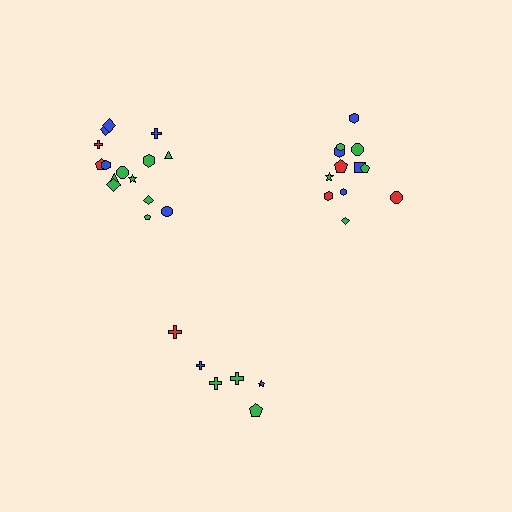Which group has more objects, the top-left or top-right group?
The top-left group.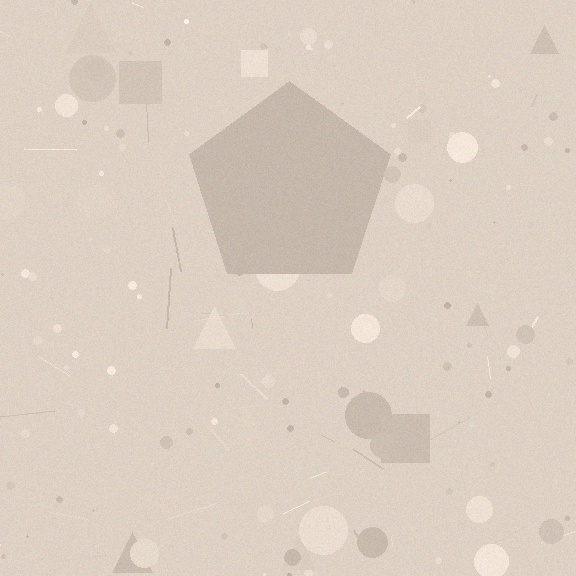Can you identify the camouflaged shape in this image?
The camouflaged shape is a pentagon.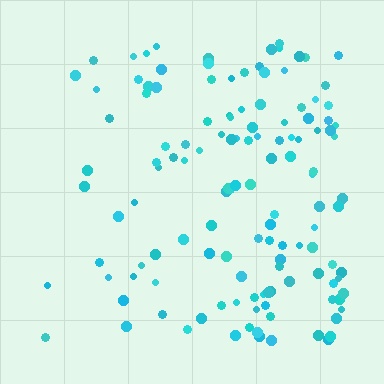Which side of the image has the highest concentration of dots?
The right.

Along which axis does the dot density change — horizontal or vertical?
Horizontal.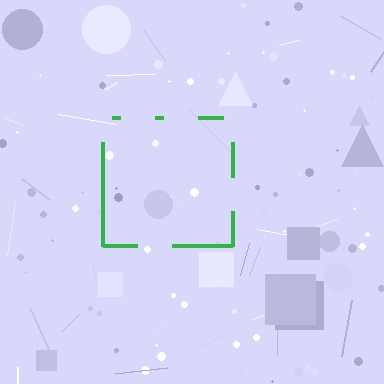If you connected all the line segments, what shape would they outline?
They would outline a square.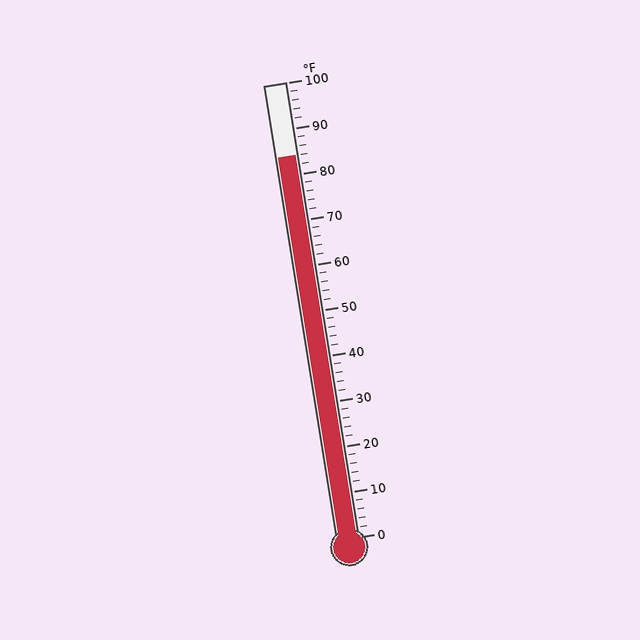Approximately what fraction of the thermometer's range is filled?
The thermometer is filled to approximately 85% of its range.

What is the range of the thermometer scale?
The thermometer scale ranges from 0°F to 100°F.